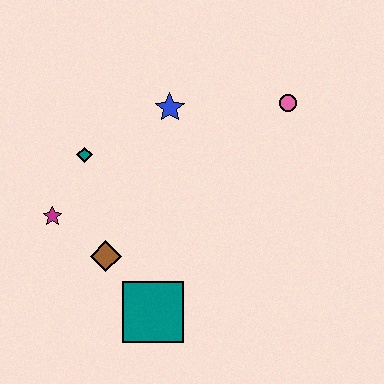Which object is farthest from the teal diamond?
The pink circle is farthest from the teal diamond.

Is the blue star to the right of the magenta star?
Yes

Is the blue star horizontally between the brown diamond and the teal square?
No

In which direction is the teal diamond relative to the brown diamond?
The teal diamond is above the brown diamond.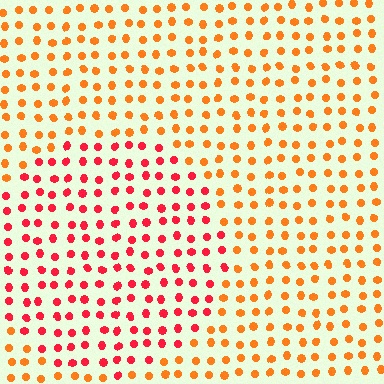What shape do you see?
I see a circle.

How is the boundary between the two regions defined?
The boundary is defined purely by a slight shift in hue (about 36 degrees). Spacing, size, and orientation are identical on both sides.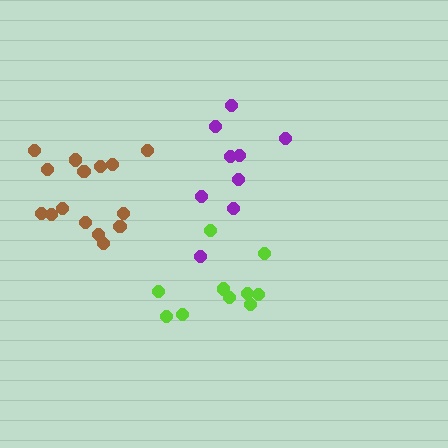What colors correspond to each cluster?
The clusters are colored: lime, purple, brown.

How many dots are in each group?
Group 1: 10 dots, Group 2: 9 dots, Group 3: 15 dots (34 total).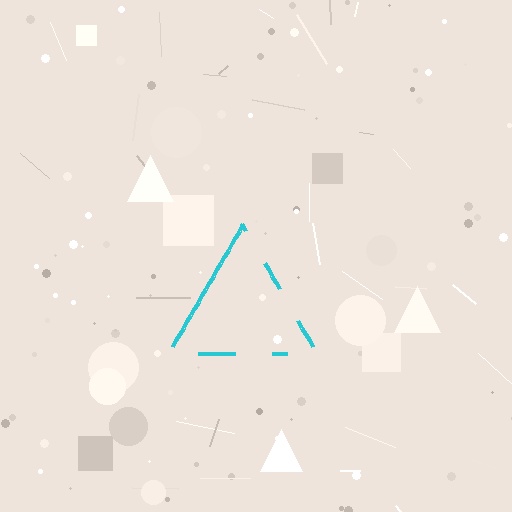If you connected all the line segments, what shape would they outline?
They would outline a triangle.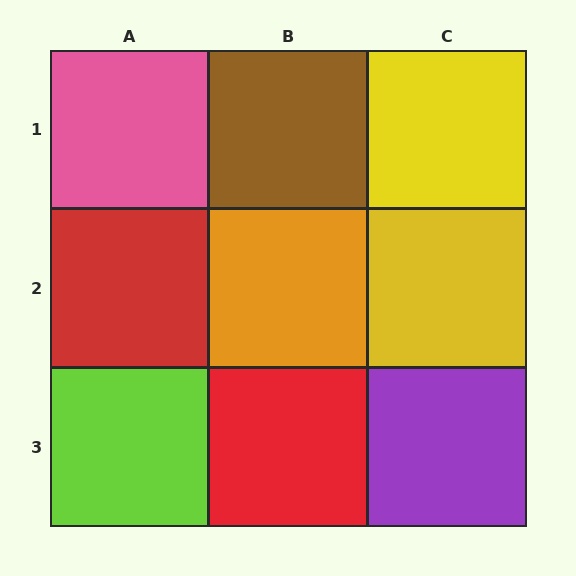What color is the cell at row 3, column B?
Red.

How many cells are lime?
1 cell is lime.